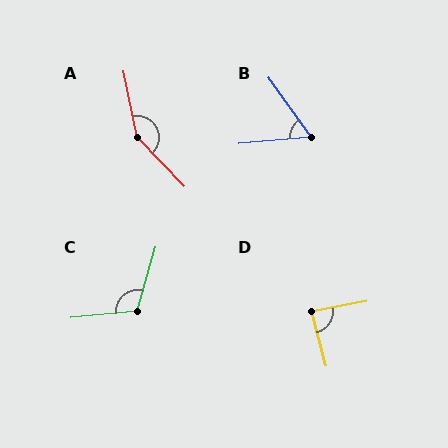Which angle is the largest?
A, at approximately 148 degrees.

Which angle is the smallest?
B, at approximately 59 degrees.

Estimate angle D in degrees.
Approximately 85 degrees.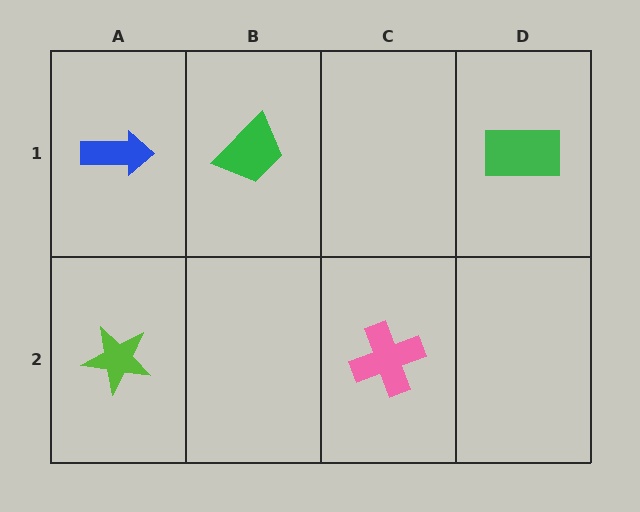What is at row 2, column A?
A lime star.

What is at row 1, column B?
A green trapezoid.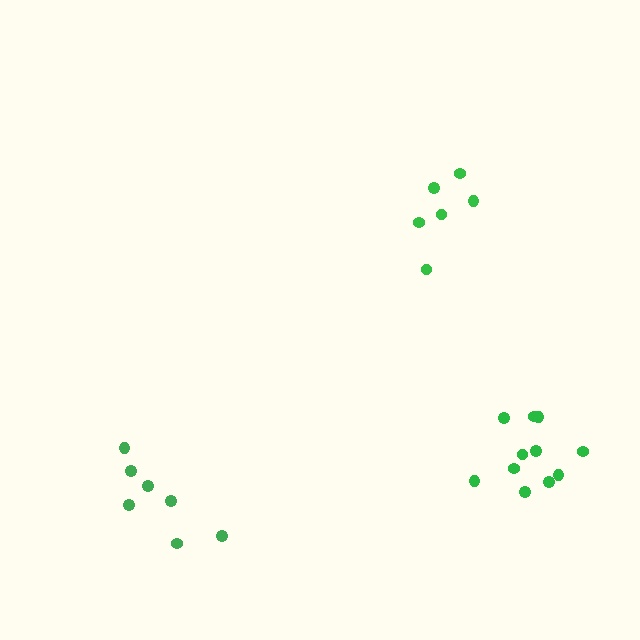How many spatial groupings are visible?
There are 3 spatial groupings.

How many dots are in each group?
Group 1: 6 dots, Group 2: 11 dots, Group 3: 7 dots (24 total).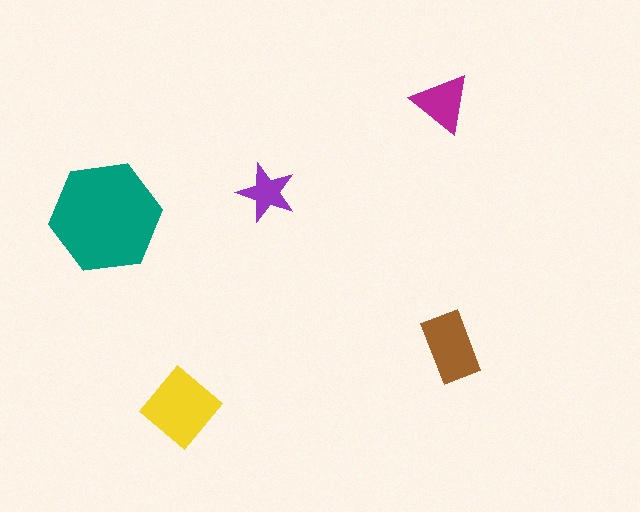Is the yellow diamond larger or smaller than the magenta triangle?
Larger.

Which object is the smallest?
The purple star.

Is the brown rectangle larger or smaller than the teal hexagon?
Smaller.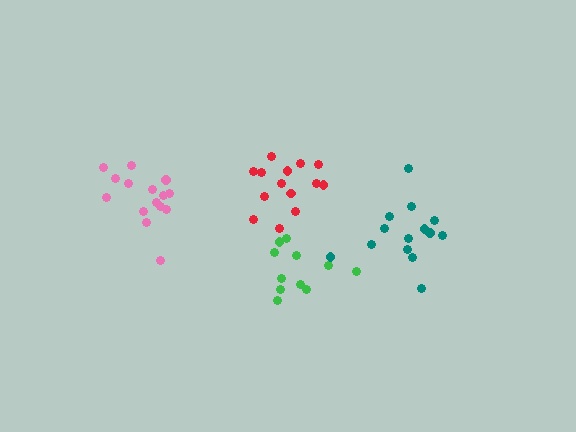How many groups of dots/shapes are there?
There are 4 groups.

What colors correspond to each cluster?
The clusters are colored: green, red, pink, teal.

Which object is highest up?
The red cluster is topmost.